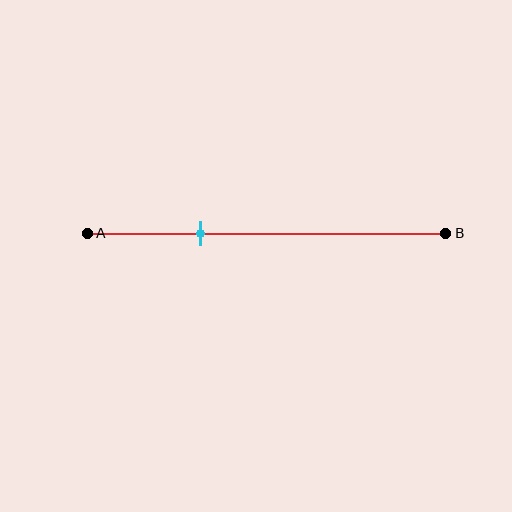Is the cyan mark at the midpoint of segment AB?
No, the mark is at about 30% from A, not at the 50% midpoint.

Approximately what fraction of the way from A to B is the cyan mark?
The cyan mark is approximately 30% of the way from A to B.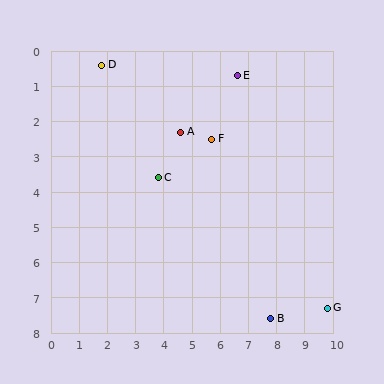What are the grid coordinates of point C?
Point C is at approximately (3.8, 3.6).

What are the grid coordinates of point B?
Point B is at approximately (7.8, 7.6).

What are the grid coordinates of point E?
Point E is at approximately (6.6, 0.7).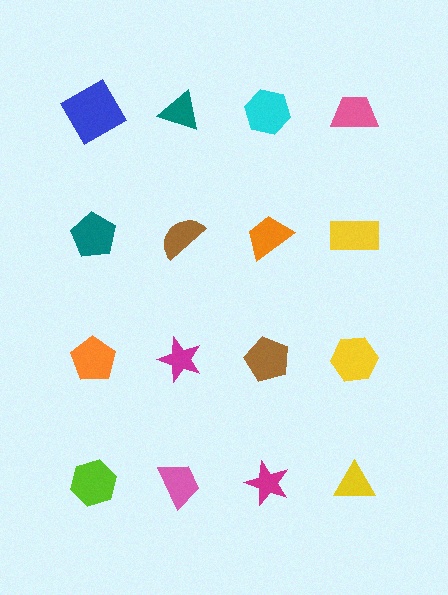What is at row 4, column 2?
A pink trapezoid.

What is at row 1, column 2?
A teal triangle.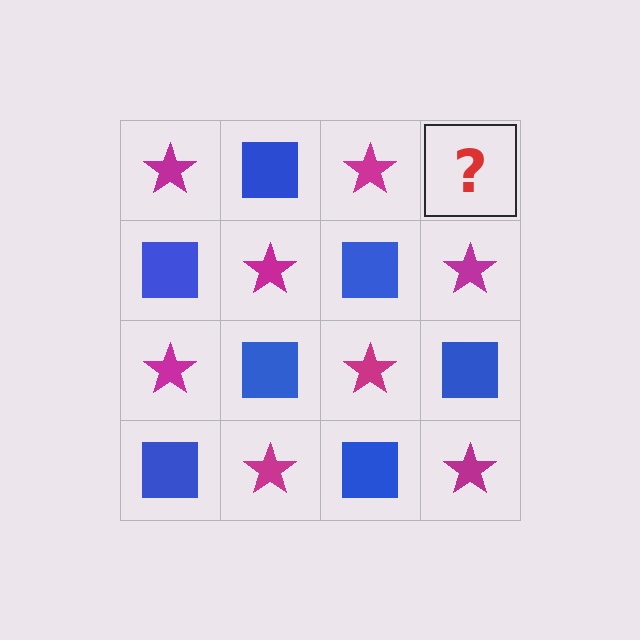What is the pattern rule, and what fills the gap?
The rule is that it alternates magenta star and blue square in a checkerboard pattern. The gap should be filled with a blue square.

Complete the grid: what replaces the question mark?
The question mark should be replaced with a blue square.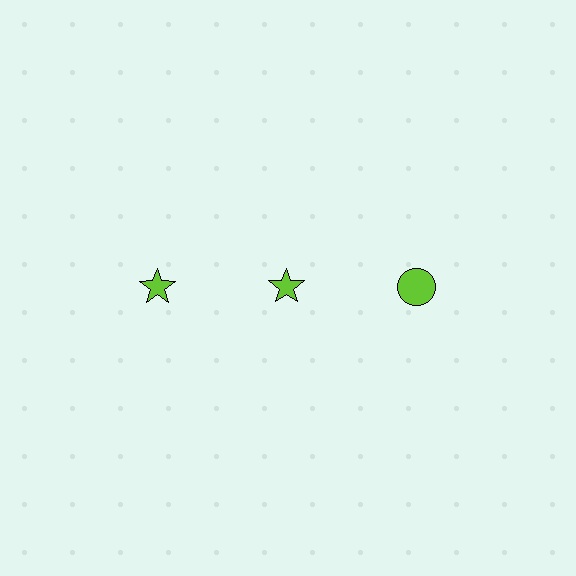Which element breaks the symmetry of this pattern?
The lime circle in the top row, center column breaks the symmetry. All other shapes are lime stars.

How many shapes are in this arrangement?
There are 3 shapes arranged in a grid pattern.